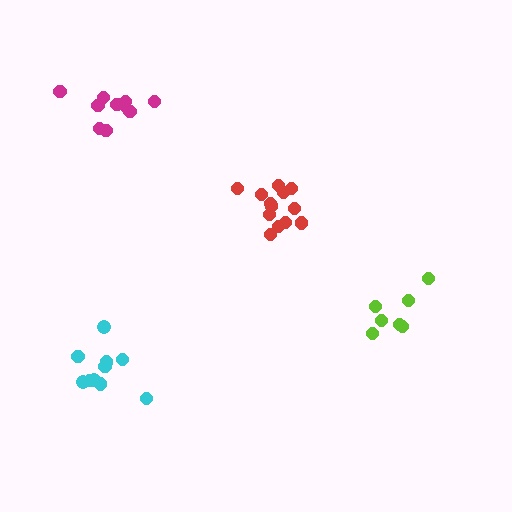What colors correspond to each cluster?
The clusters are colored: lime, magenta, cyan, red.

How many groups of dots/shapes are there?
There are 4 groups.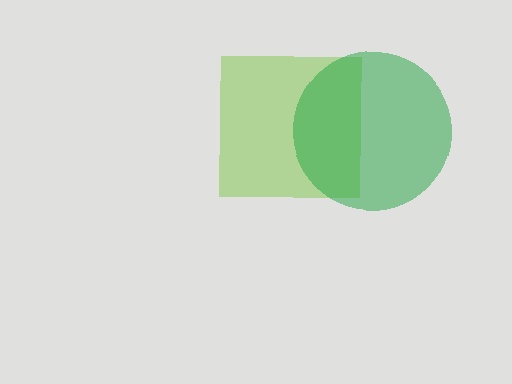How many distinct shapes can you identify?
There are 2 distinct shapes: a lime square, a green circle.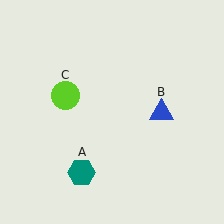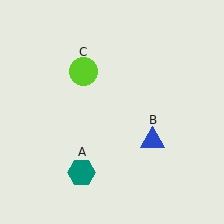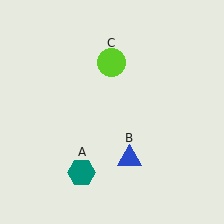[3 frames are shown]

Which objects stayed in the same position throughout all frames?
Teal hexagon (object A) remained stationary.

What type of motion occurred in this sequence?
The blue triangle (object B), lime circle (object C) rotated clockwise around the center of the scene.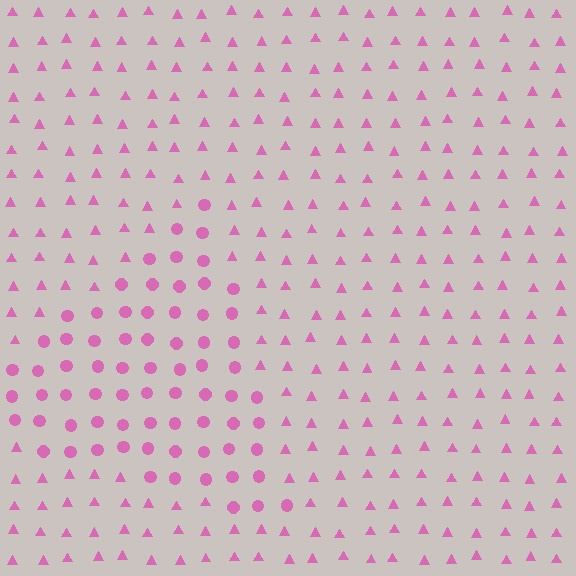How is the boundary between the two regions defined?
The boundary is defined by a change in element shape: circles inside vs. triangles outside. All elements share the same color and spacing.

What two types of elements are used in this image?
The image uses circles inside the triangle region and triangles outside it.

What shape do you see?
I see a triangle.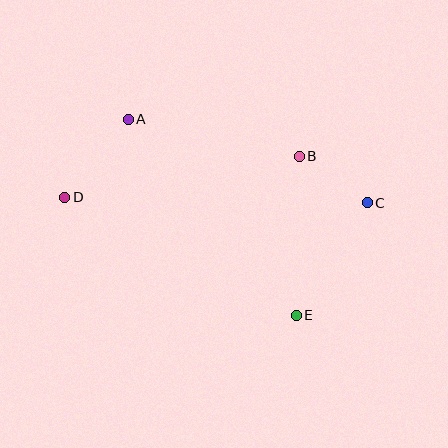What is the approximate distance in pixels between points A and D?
The distance between A and D is approximately 101 pixels.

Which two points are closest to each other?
Points B and C are closest to each other.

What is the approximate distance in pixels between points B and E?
The distance between B and E is approximately 159 pixels.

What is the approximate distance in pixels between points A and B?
The distance between A and B is approximately 175 pixels.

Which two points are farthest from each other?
Points C and D are farthest from each other.